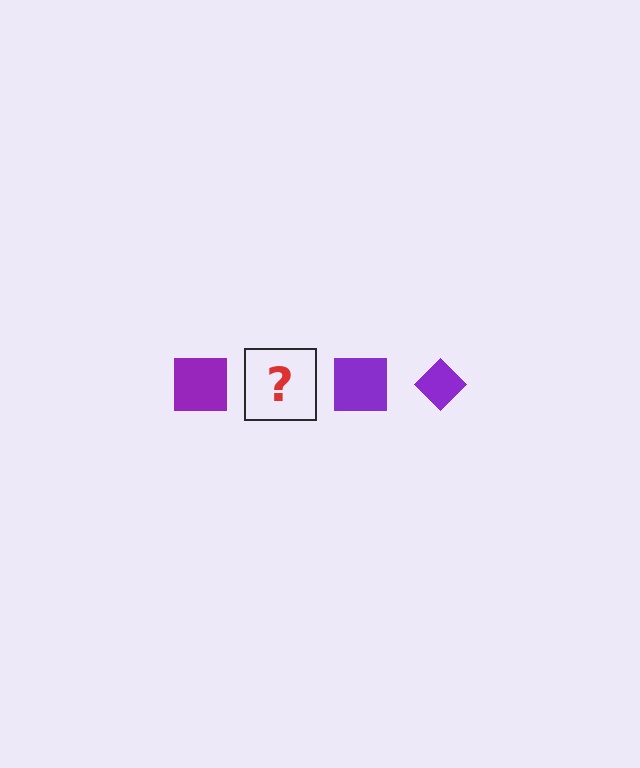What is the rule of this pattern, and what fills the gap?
The rule is that the pattern cycles through square, diamond shapes in purple. The gap should be filled with a purple diamond.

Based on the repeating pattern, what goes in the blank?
The blank should be a purple diamond.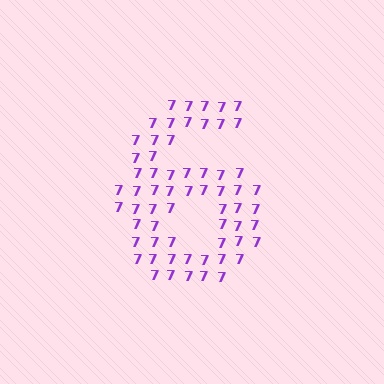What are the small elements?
The small elements are digit 7's.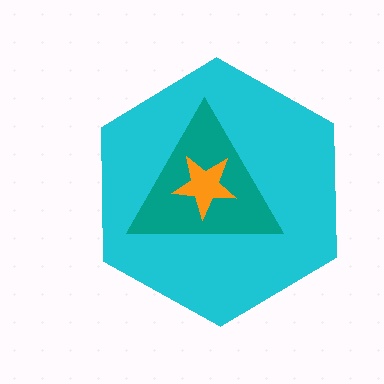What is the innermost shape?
The orange star.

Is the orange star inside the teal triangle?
Yes.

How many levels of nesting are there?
3.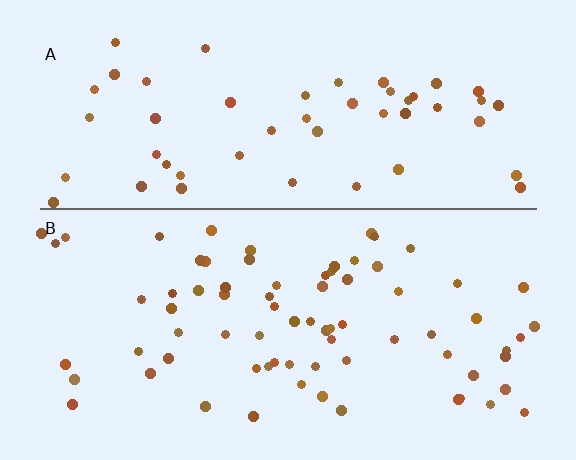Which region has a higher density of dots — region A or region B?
B (the bottom).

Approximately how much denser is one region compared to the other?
Approximately 1.4× — region B over region A.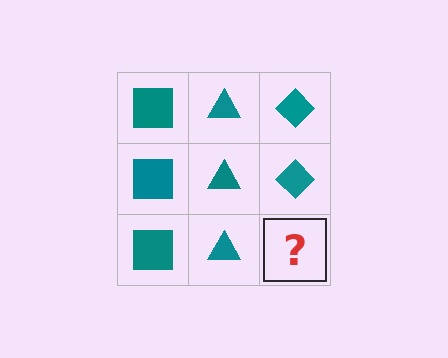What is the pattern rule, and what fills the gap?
The rule is that each column has a consistent shape. The gap should be filled with a teal diamond.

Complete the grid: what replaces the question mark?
The question mark should be replaced with a teal diamond.